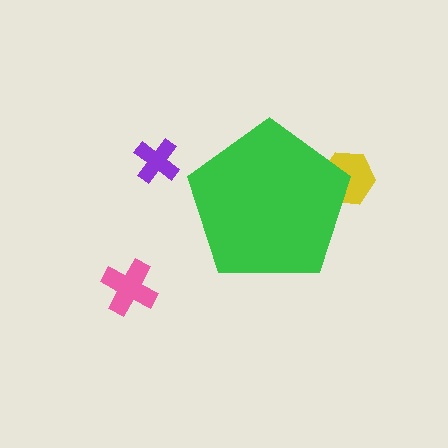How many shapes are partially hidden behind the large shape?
1 shape is partially hidden.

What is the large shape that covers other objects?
A green pentagon.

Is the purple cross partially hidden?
No, the purple cross is fully visible.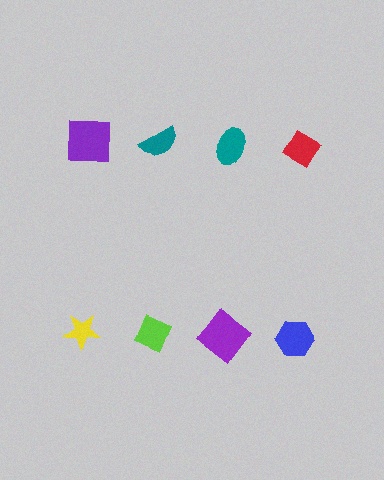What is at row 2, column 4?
A blue hexagon.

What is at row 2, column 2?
A lime diamond.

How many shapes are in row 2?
4 shapes.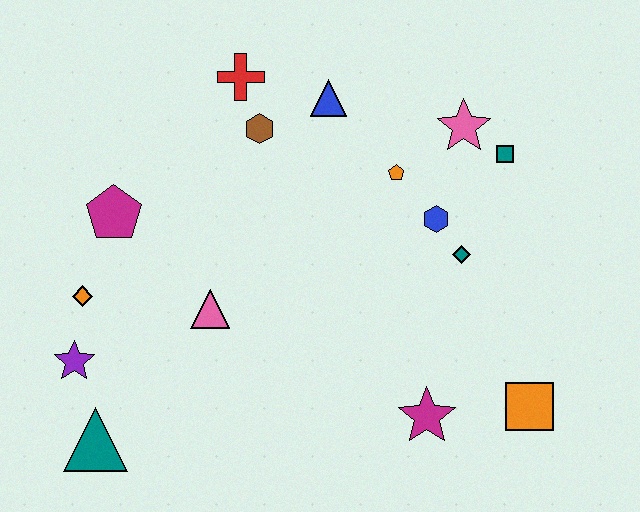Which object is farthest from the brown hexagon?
The orange square is farthest from the brown hexagon.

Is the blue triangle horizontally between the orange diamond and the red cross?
No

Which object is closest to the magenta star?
The orange square is closest to the magenta star.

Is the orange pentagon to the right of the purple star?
Yes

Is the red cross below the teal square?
No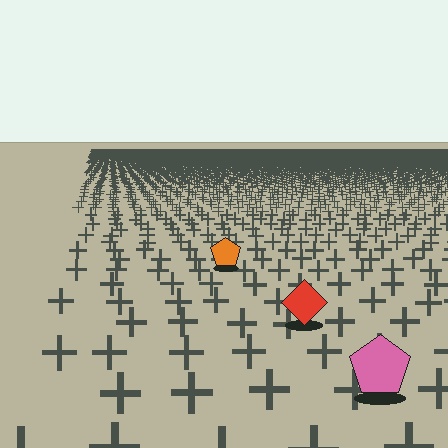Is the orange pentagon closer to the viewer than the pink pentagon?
No. The pink pentagon is closer — you can tell from the texture gradient: the ground texture is coarser near it.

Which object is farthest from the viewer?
The orange pentagon is farthest from the viewer. It appears smaller and the ground texture around it is denser.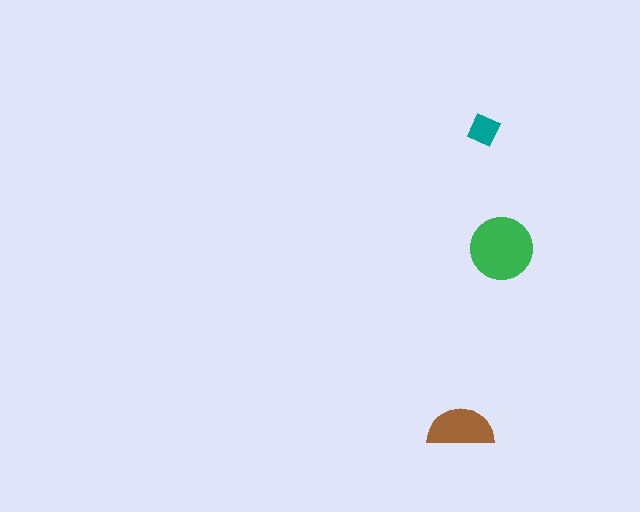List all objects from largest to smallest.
The green circle, the brown semicircle, the teal diamond.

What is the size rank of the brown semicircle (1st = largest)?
2nd.